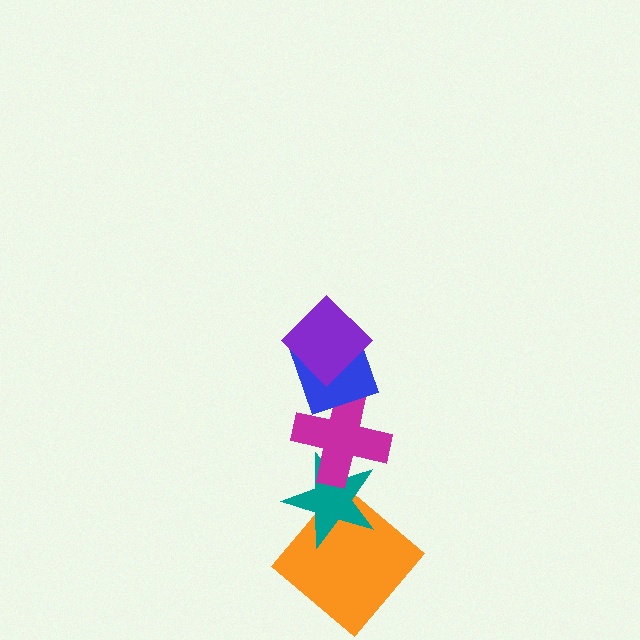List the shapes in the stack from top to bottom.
From top to bottom: the purple diamond, the blue diamond, the magenta cross, the teal star, the orange diamond.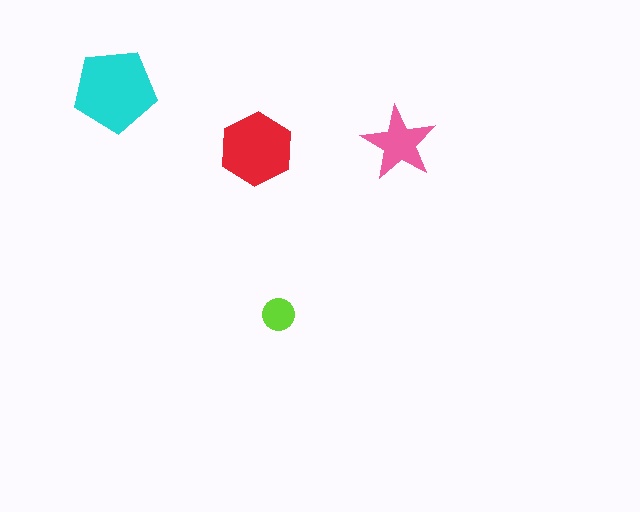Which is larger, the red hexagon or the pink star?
The red hexagon.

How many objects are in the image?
There are 4 objects in the image.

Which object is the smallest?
The lime circle.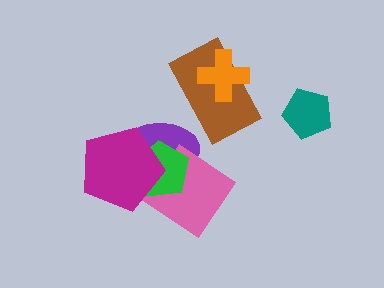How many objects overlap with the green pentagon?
3 objects overlap with the green pentagon.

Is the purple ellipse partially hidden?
Yes, it is partially covered by another shape.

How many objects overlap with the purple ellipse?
3 objects overlap with the purple ellipse.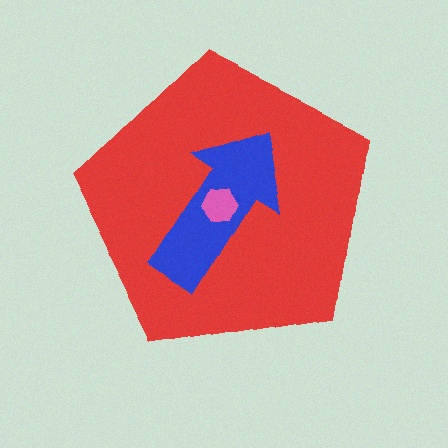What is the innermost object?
The pink hexagon.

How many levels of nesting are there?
3.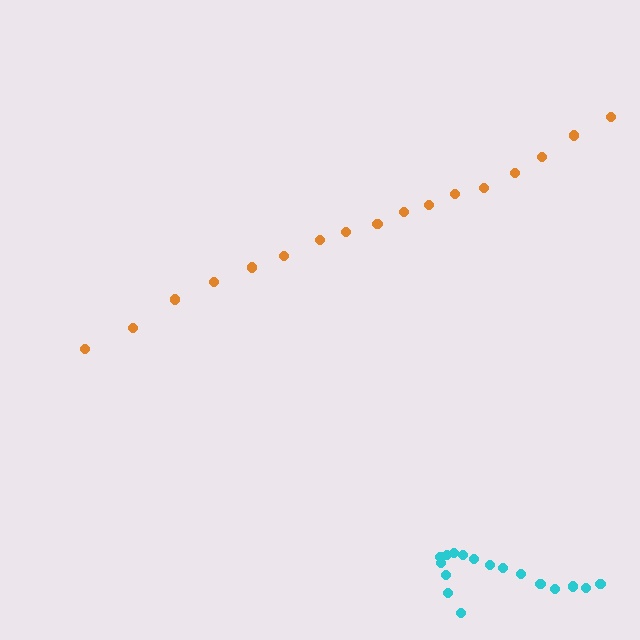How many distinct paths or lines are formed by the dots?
There are 2 distinct paths.